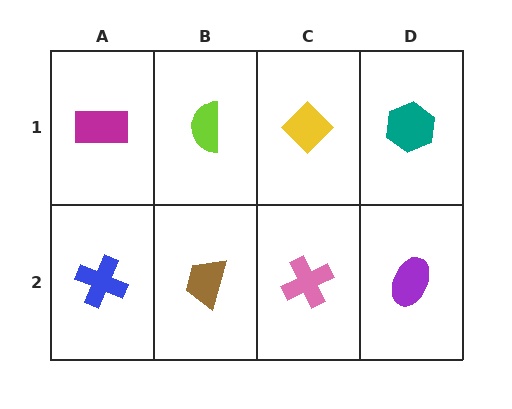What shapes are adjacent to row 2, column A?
A magenta rectangle (row 1, column A), a brown trapezoid (row 2, column B).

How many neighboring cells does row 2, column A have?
2.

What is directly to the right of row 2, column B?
A pink cross.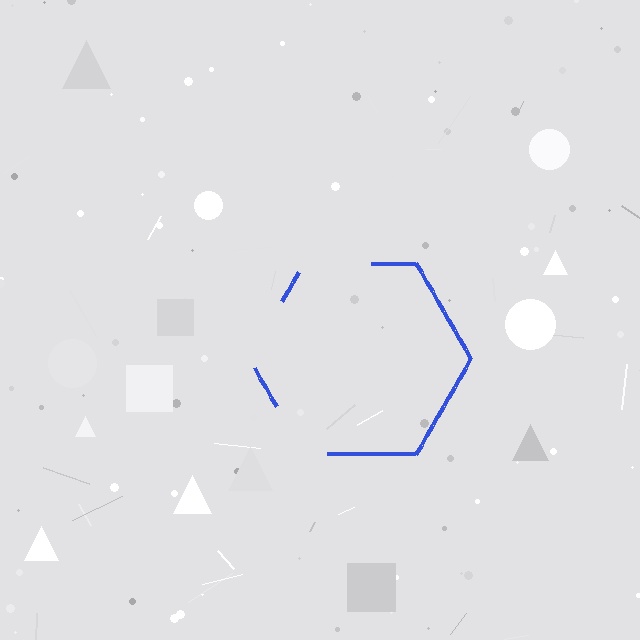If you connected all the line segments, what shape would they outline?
They would outline a hexagon.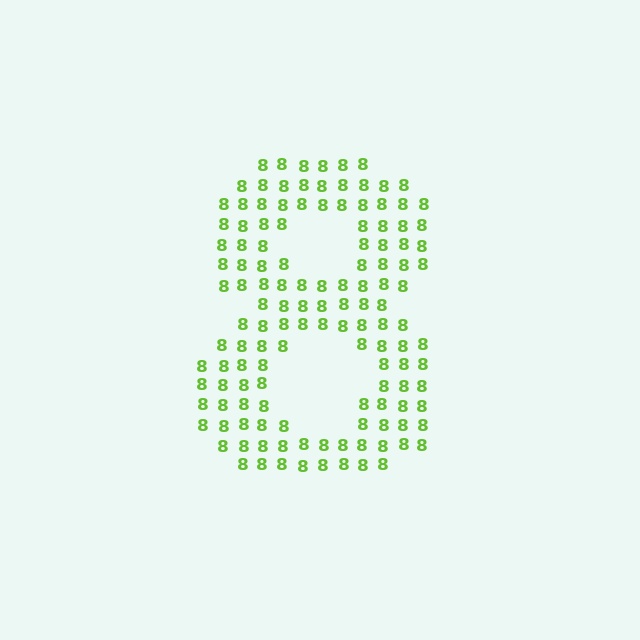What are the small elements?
The small elements are digit 8's.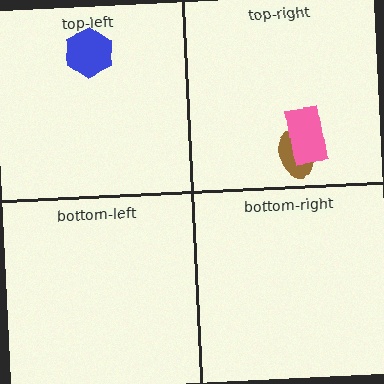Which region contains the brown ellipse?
The top-right region.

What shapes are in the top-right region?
The brown ellipse, the pink rectangle.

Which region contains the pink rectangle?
The top-right region.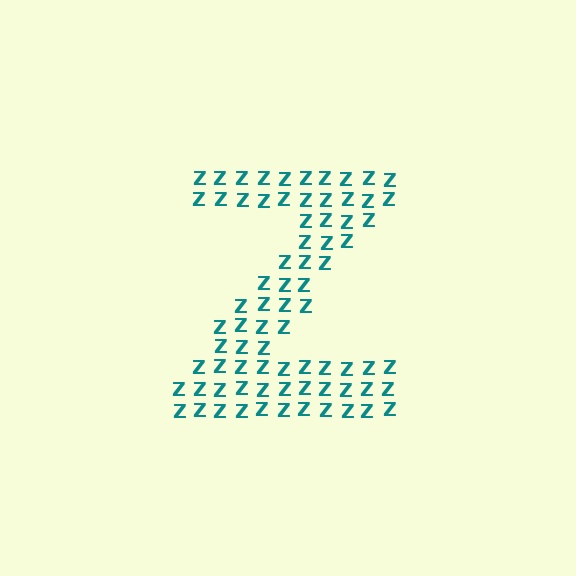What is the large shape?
The large shape is the letter Z.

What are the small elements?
The small elements are letter Z's.